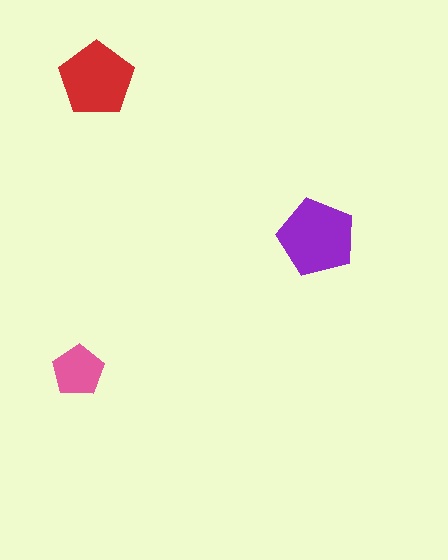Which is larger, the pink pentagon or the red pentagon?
The red one.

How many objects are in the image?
There are 3 objects in the image.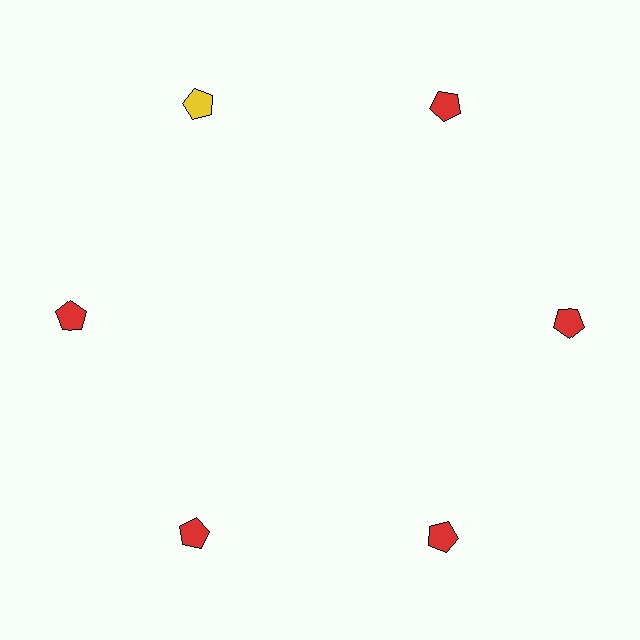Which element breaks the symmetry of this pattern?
The yellow pentagon at roughly the 11 o'clock position breaks the symmetry. All other shapes are red pentagons.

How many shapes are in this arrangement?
There are 6 shapes arranged in a ring pattern.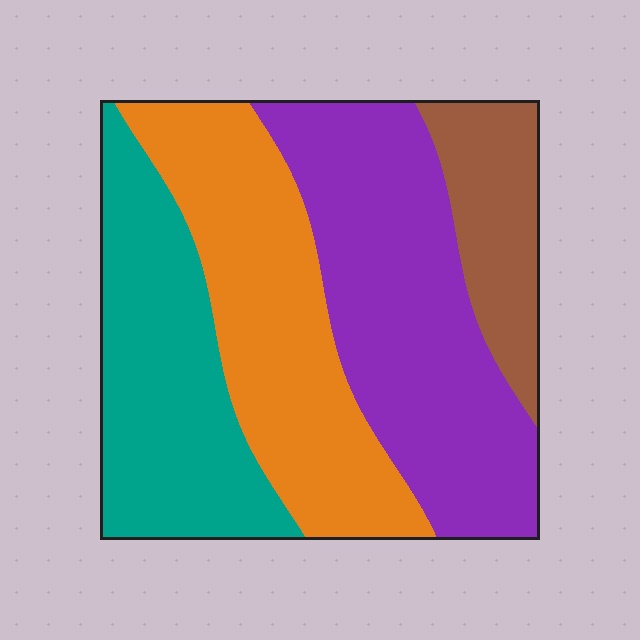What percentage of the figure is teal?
Teal takes up between a sixth and a third of the figure.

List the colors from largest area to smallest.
From largest to smallest: purple, orange, teal, brown.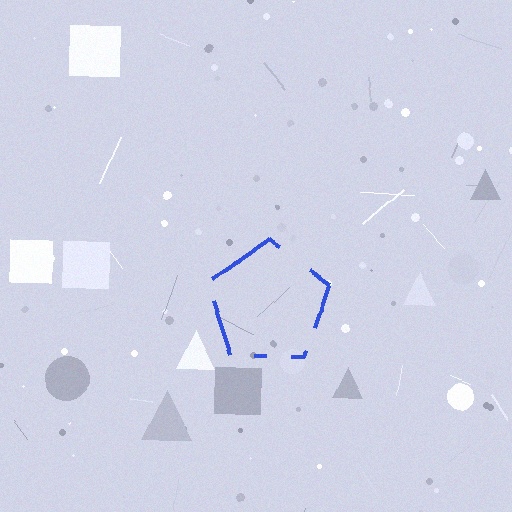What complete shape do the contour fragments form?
The contour fragments form a pentagon.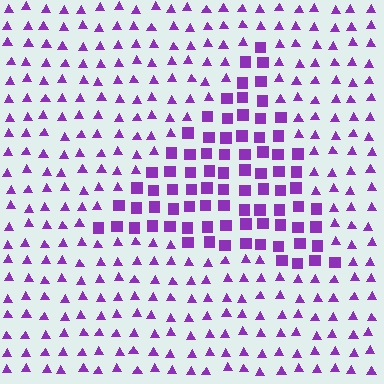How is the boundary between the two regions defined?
The boundary is defined by a change in element shape: squares inside vs. triangles outside. All elements share the same color and spacing.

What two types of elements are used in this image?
The image uses squares inside the triangle region and triangles outside it.